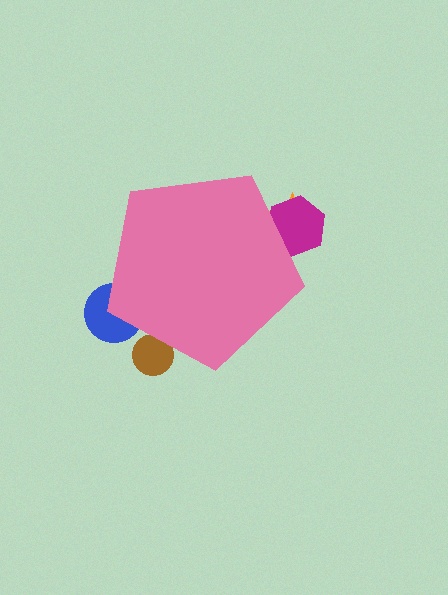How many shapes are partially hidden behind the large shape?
4 shapes are partially hidden.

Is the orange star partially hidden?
Yes, the orange star is partially hidden behind the pink pentagon.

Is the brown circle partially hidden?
Yes, the brown circle is partially hidden behind the pink pentagon.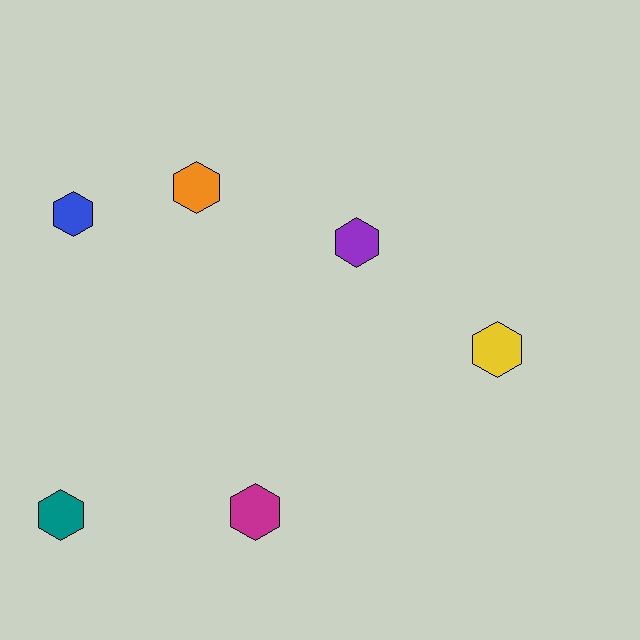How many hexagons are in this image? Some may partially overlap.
There are 6 hexagons.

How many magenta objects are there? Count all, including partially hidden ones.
There is 1 magenta object.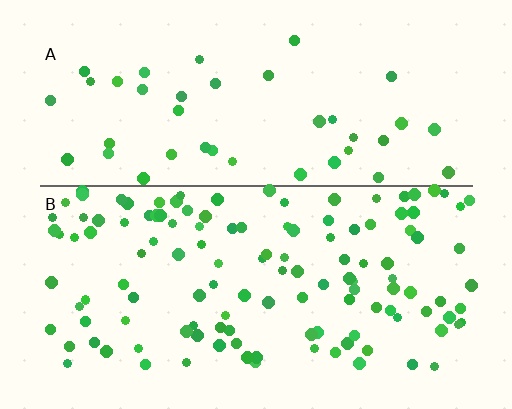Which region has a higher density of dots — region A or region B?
B (the bottom).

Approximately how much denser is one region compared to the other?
Approximately 3.0× — region B over region A.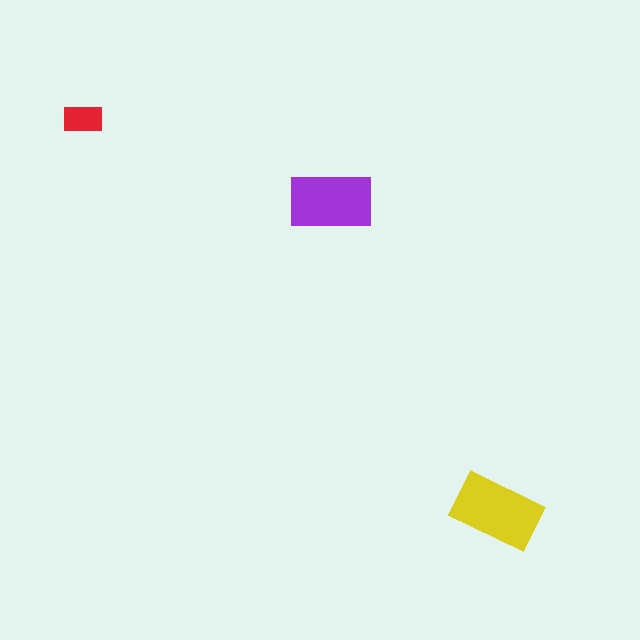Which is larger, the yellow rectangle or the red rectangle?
The yellow one.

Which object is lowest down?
The yellow rectangle is bottommost.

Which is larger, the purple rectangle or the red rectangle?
The purple one.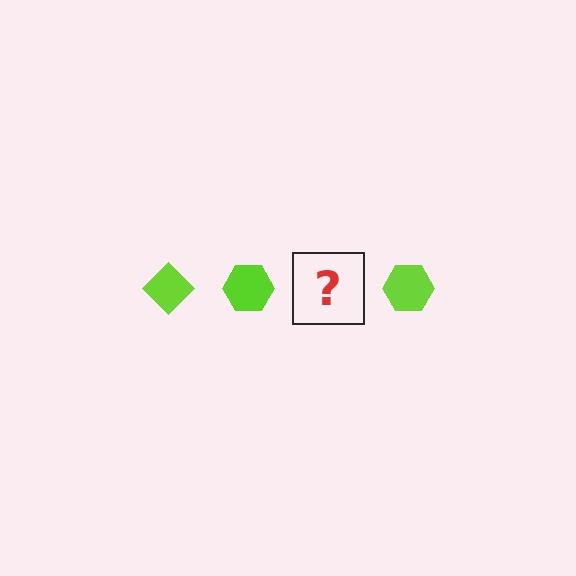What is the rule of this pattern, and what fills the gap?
The rule is that the pattern cycles through diamond, hexagon shapes in lime. The gap should be filled with a lime diamond.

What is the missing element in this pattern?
The missing element is a lime diamond.